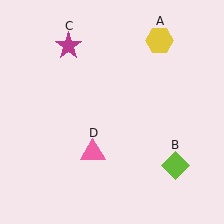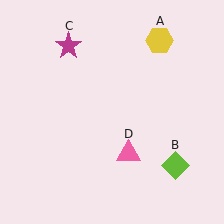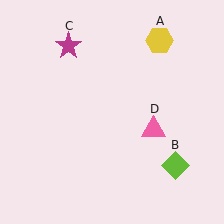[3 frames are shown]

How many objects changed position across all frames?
1 object changed position: pink triangle (object D).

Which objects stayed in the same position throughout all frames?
Yellow hexagon (object A) and lime diamond (object B) and magenta star (object C) remained stationary.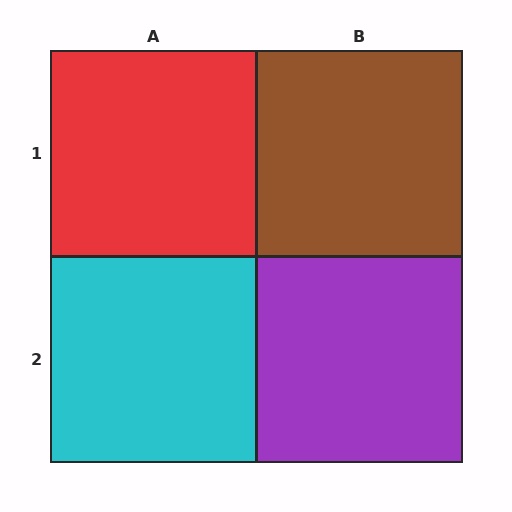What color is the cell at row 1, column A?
Red.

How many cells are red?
1 cell is red.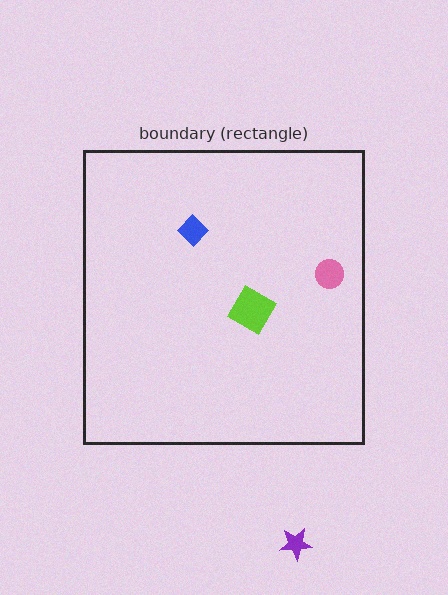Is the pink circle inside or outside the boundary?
Inside.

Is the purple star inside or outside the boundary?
Outside.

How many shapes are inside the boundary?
3 inside, 1 outside.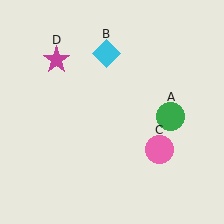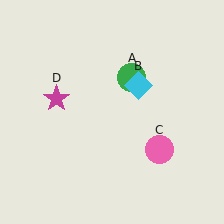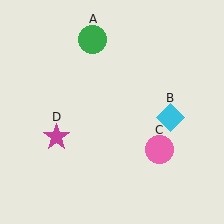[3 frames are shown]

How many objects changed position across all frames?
3 objects changed position: green circle (object A), cyan diamond (object B), magenta star (object D).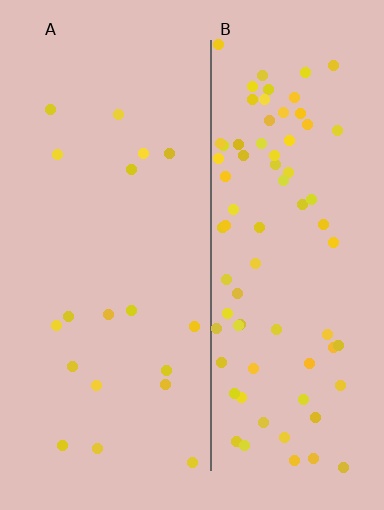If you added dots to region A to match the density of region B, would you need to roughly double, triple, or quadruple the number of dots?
Approximately quadruple.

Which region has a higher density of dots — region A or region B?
B (the right).